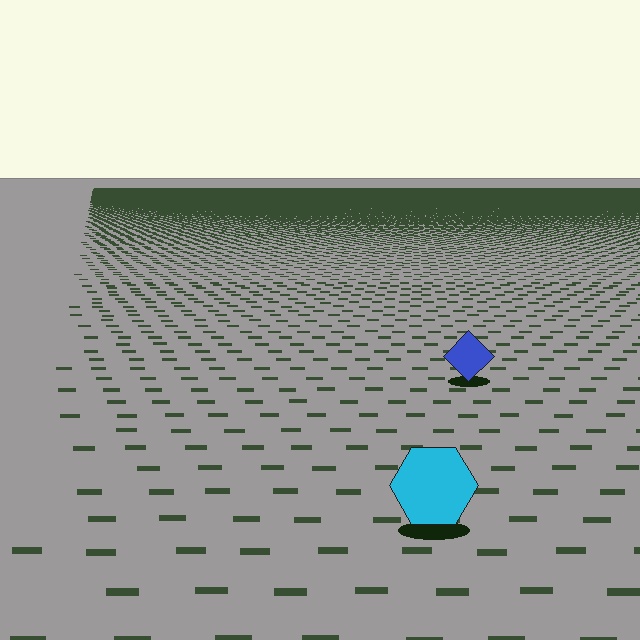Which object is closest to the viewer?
The cyan hexagon is closest. The texture marks near it are larger and more spread out.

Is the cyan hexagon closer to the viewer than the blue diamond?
Yes. The cyan hexagon is closer — you can tell from the texture gradient: the ground texture is coarser near it.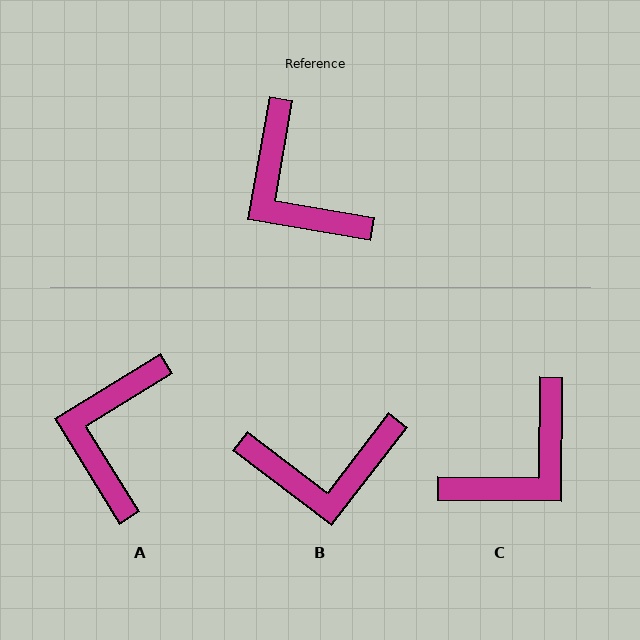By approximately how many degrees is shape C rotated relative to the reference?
Approximately 99 degrees counter-clockwise.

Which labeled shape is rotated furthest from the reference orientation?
C, about 99 degrees away.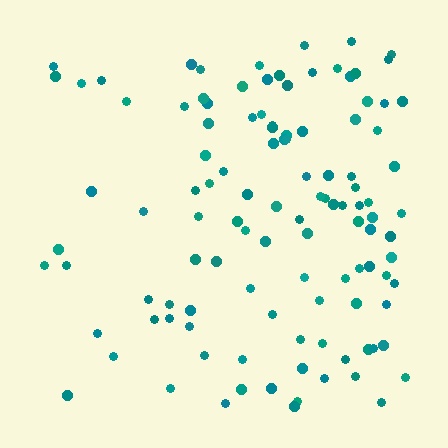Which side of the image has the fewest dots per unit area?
The left.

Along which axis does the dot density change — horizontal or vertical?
Horizontal.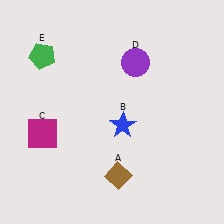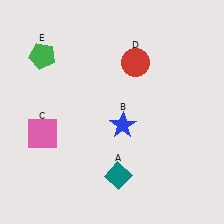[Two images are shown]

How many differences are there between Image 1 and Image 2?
There are 3 differences between the two images.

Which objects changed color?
A changed from brown to teal. C changed from magenta to pink. D changed from purple to red.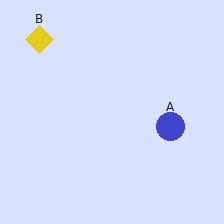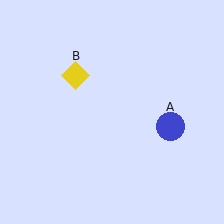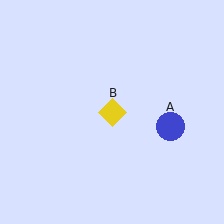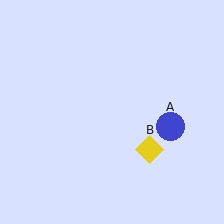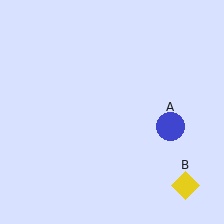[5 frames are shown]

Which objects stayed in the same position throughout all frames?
Blue circle (object A) remained stationary.